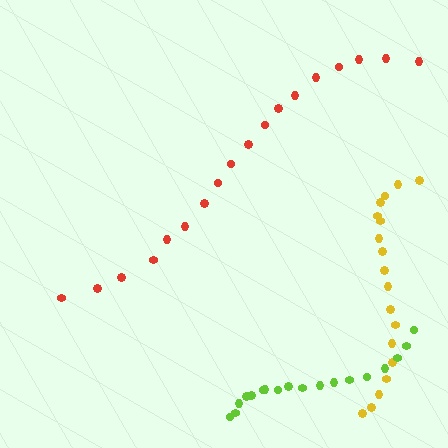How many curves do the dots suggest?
There are 3 distinct paths.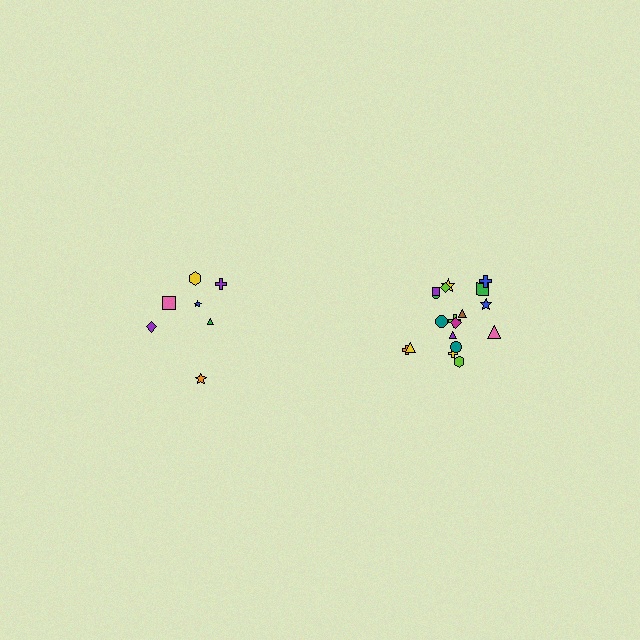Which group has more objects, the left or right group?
The right group.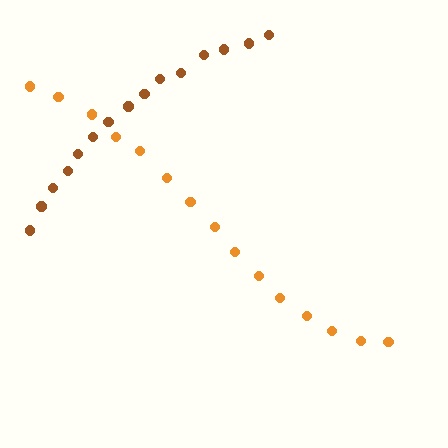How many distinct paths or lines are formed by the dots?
There are 2 distinct paths.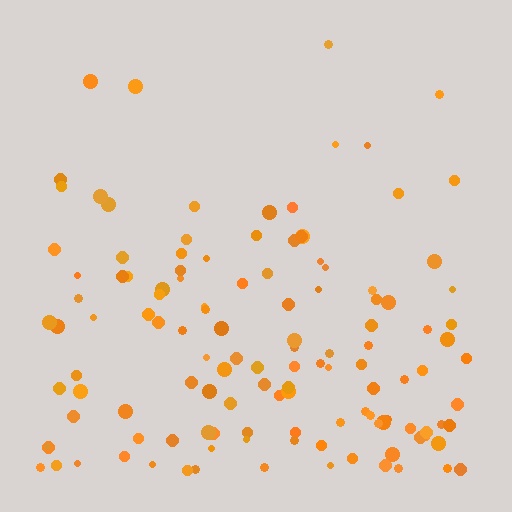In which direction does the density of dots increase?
From top to bottom, with the bottom side densest.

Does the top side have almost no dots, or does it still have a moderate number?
Still a moderate number, just noticeably fewer than the bottom.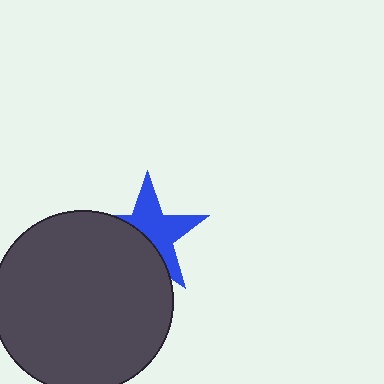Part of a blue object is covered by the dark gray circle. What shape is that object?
It is a star.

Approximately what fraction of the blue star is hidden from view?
Roughly 45% of the blue star is hidden behind the dark gray circle.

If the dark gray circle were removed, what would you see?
You would see the complete blue star.